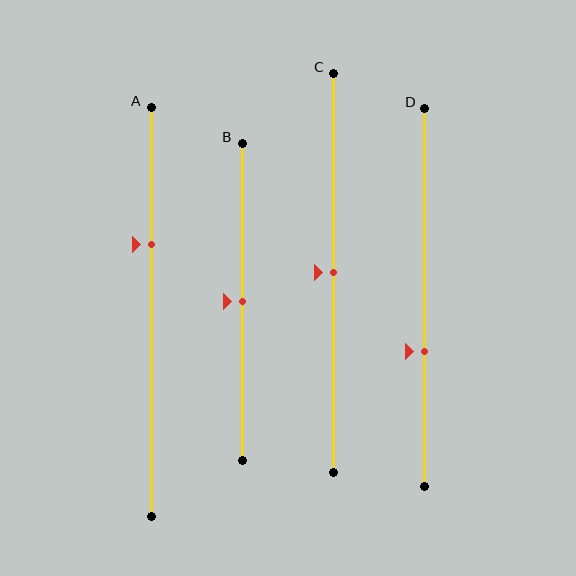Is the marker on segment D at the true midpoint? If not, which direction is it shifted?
No, the marker on segment D is shifted downward by about 14% of the segment length.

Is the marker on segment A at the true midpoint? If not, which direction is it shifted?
No, the marker on segment A is shifted upward by about 16% of the segment length.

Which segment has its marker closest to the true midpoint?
Segment B has its marker closest to the true midpoint.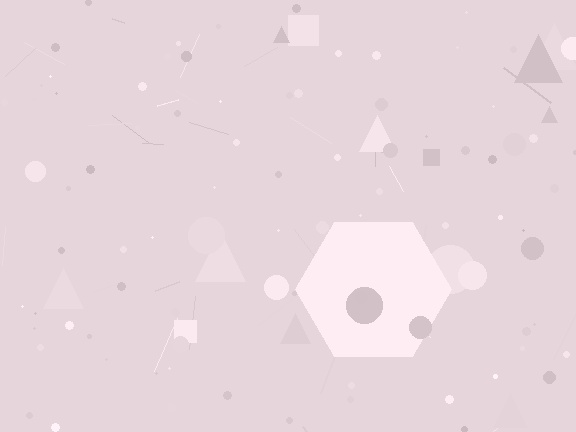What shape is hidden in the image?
A hexagon is hidden in the image.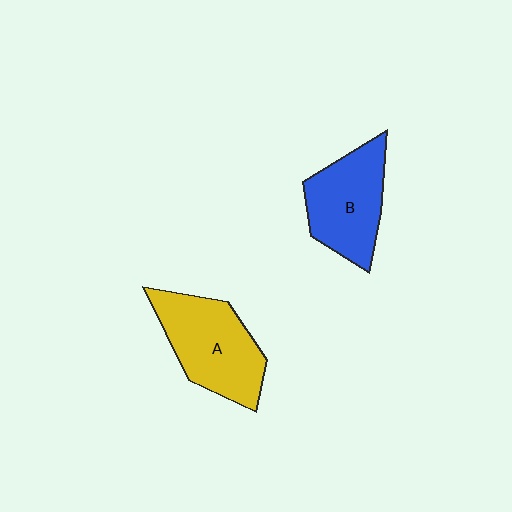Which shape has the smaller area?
Shape B (blue).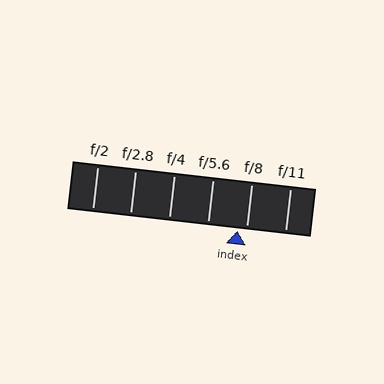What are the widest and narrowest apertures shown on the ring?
The widest aperture shown is f/2 and the narrowest is f/11.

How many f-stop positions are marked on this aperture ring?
There are 6 f-stop positions marked.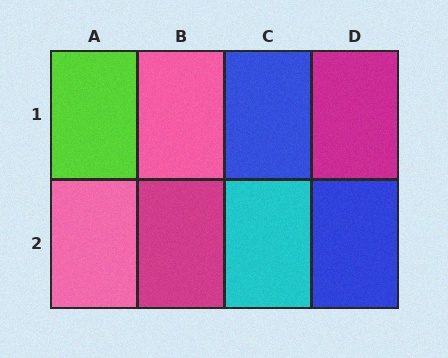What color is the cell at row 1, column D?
Magenta.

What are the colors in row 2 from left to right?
Pink, magenta, cyan, blue.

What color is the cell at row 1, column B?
Pink.